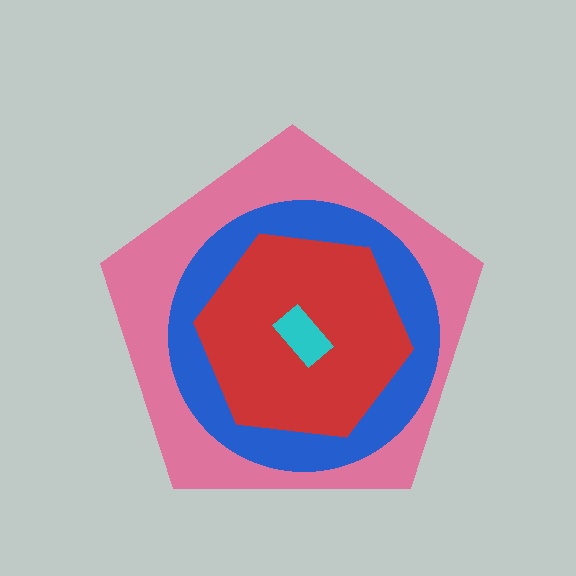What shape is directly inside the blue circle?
The red hexagon.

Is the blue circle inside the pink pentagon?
Yes.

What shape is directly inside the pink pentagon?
The blue circle.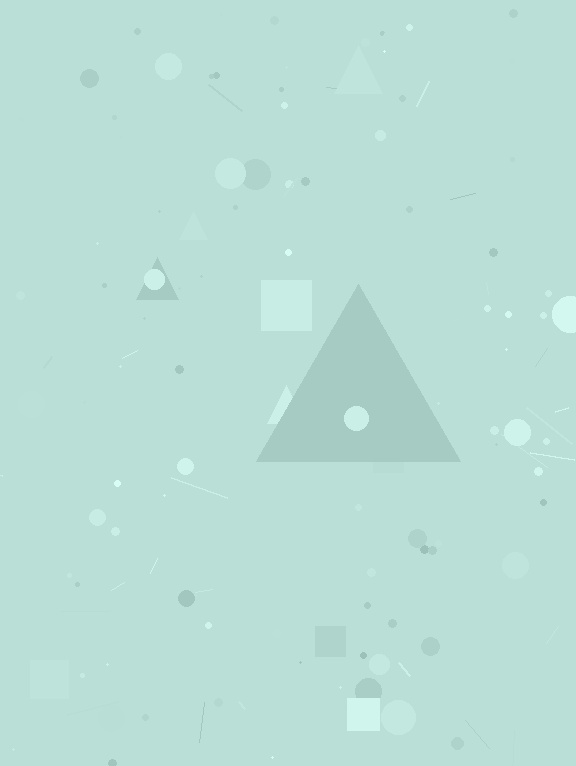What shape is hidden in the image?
A triangle is hidden in the image.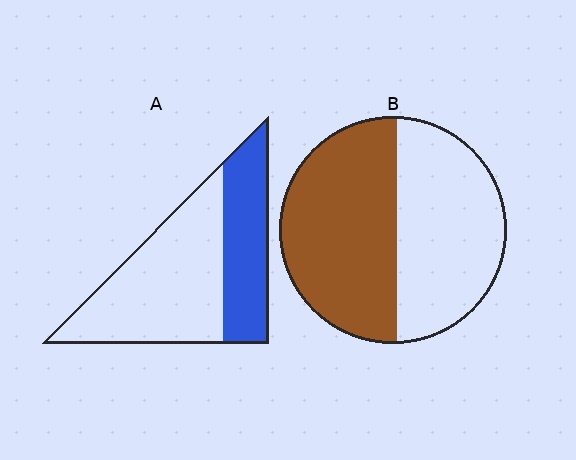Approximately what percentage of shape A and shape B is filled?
A is approximately 35% and B is approximately 50%.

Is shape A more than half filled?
No.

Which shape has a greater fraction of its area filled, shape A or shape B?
Shape B.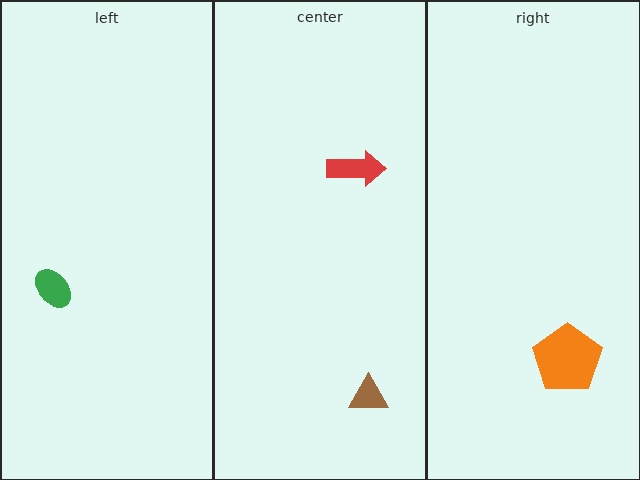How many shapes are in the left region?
1.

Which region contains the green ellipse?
The left region.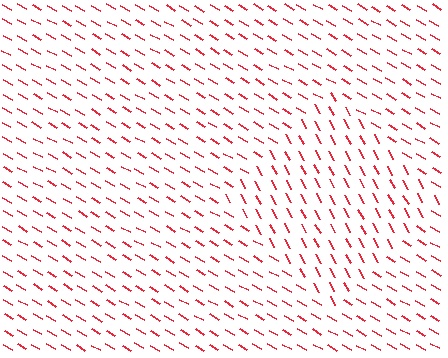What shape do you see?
I see a diamond.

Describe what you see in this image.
The image is filled with small red line segments. A diamond region in the image has lines oriented differently from the surrounding lines, creating a visible texture boundary.